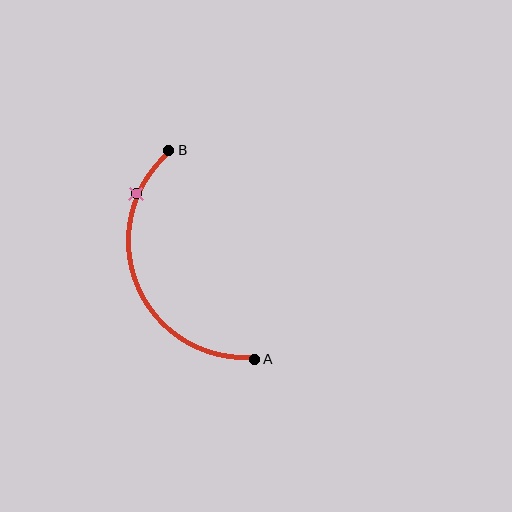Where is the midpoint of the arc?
The arc midpoint is the point on the curve farthest from the straight line joining A and B. It sits to the left of that line.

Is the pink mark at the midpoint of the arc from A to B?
No. The pink mark lies on the arc but is closer to endpoint B. The arc midpoint would be at the point on the curve equidistant along the arc from both A and B.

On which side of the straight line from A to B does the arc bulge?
The arc bulges to the left of the straight line connecting A and B.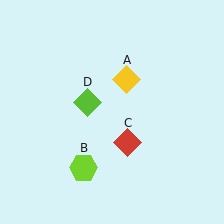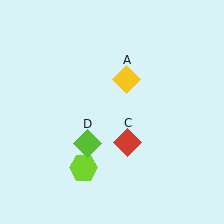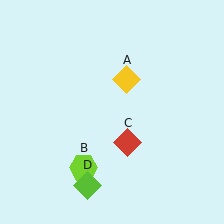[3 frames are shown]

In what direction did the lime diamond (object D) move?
The lime diamond (object D) moved down.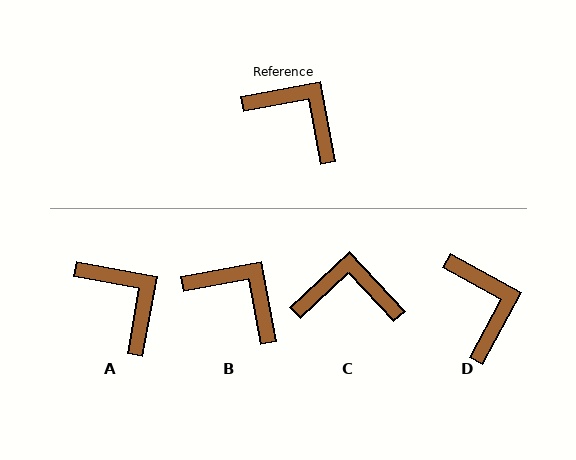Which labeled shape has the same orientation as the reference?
B.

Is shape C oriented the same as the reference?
No, it is off by about 32 degrees.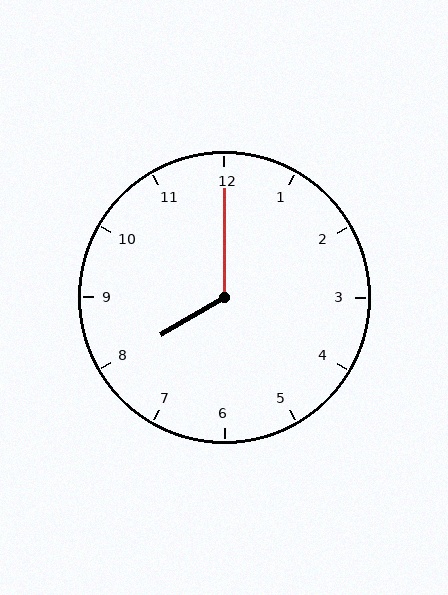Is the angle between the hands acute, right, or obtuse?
It is obtuse.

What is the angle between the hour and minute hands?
Approximately 120 degrees.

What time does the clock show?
8:00.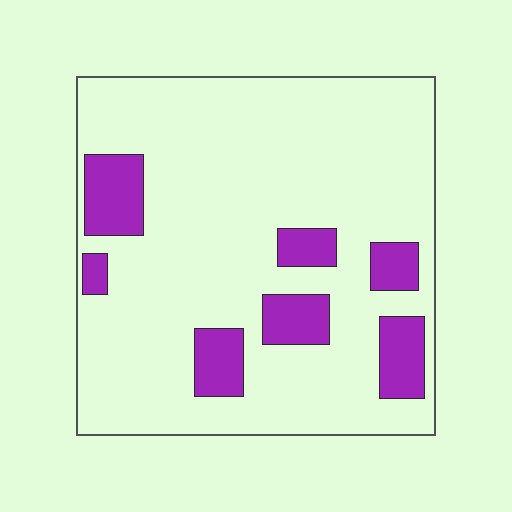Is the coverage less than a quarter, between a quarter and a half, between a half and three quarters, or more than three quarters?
Less than a quarter.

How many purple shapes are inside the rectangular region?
7.